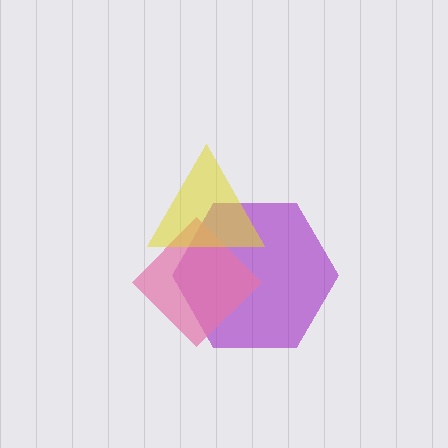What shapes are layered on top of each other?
The layered shapes are: a purple hexagon, a pink diamond, a yellow triangle.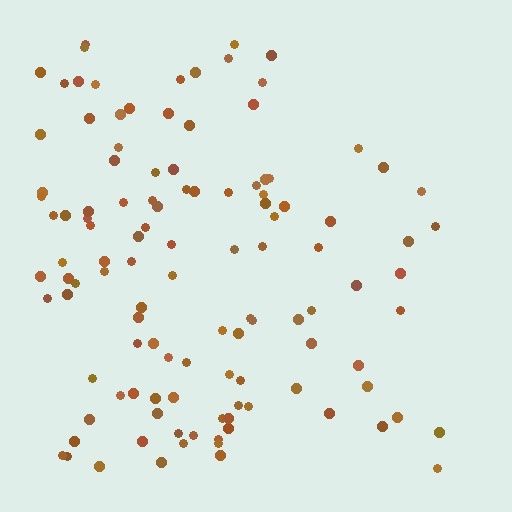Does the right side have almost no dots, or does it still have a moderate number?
Still a moderate number, just noticeably fewer than the left.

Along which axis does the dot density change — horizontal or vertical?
Horizontal.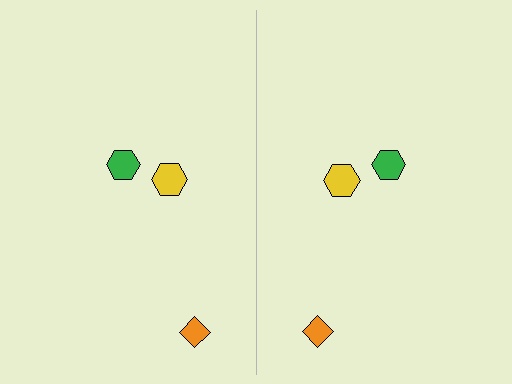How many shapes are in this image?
There are 6 shapes in this image.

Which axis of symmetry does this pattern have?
The pattern has a vertical axis of symmetry running through the center of the image.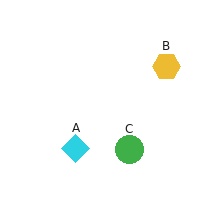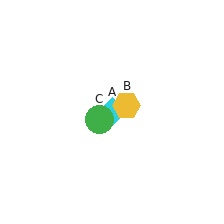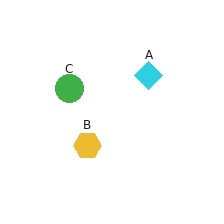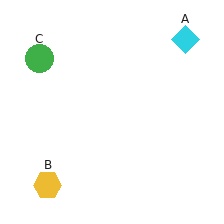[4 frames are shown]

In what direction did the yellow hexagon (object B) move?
The yellow hexagon (object B) moved down and to the left.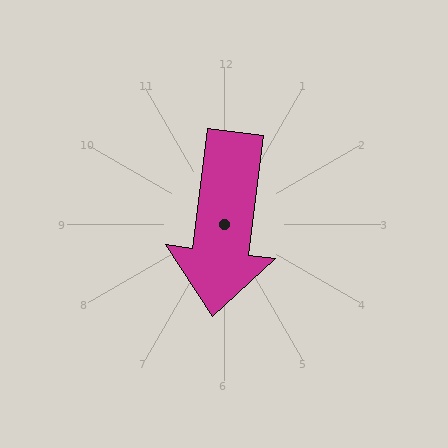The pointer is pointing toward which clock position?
Roughly 6 o'clock.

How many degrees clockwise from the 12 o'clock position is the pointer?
Approximately 187 degrees.